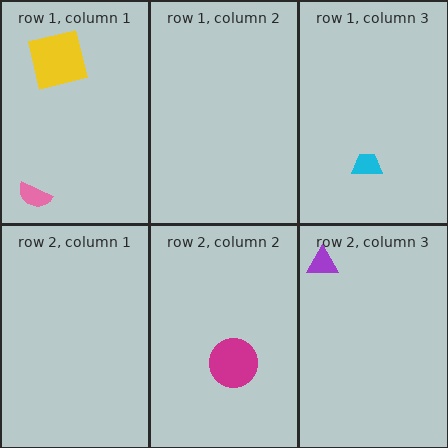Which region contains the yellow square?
The row 1, column 1 region.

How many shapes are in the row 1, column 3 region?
1.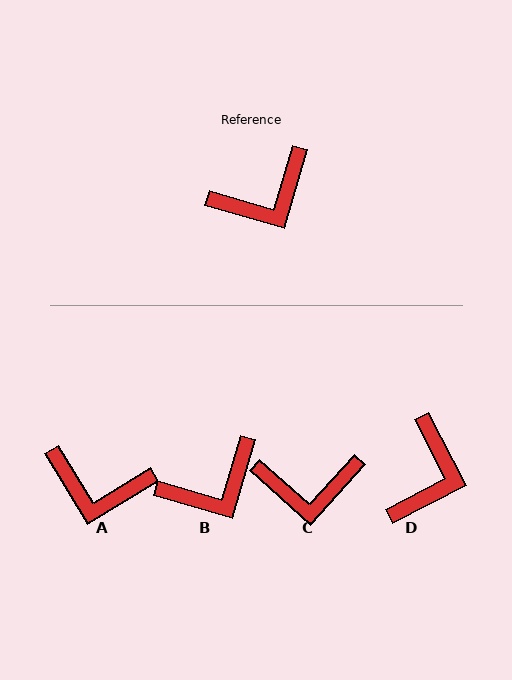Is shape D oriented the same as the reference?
No, it is off by about 43 degrees.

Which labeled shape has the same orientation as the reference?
B.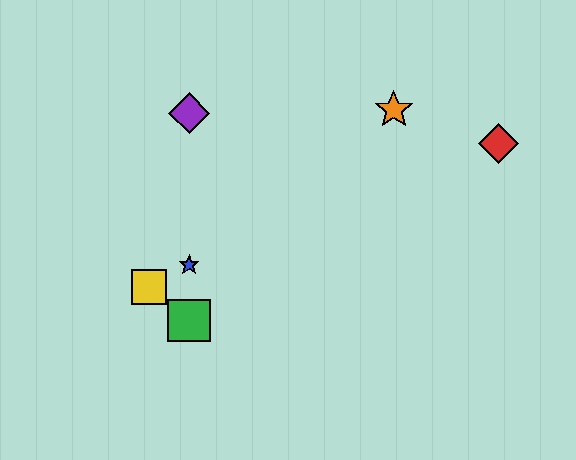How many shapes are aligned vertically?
3 shapes (the blue star, the green square, the purple diamond) are aligned vertically.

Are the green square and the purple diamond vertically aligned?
Yes, both are at x≈189.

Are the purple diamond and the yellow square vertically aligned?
No, the purple diamond is at x≈189 and the yellow square is at x≈149.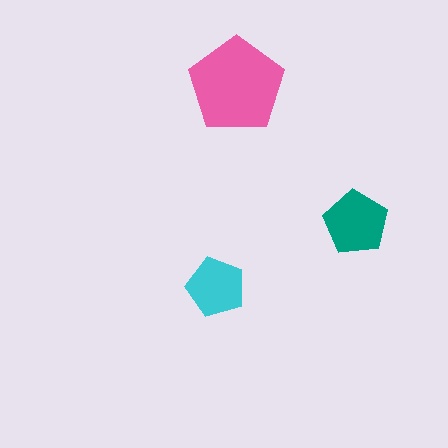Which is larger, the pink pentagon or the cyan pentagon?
The pink one.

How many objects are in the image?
There are 3 objects in the image.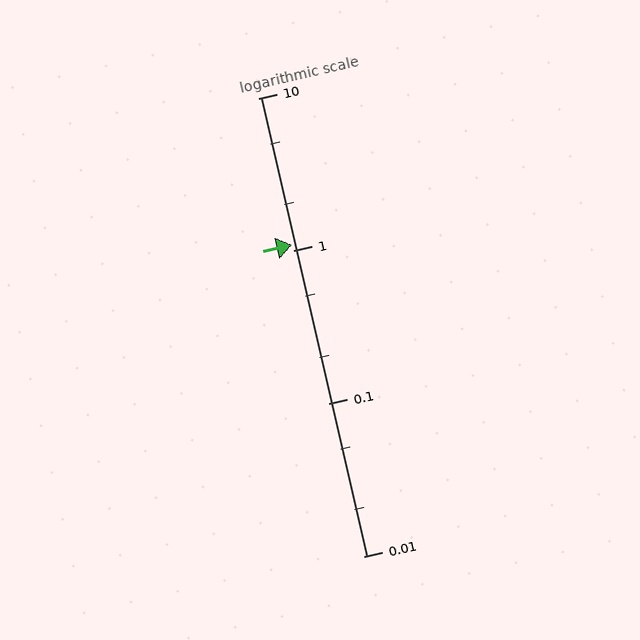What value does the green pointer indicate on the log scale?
The pointer indicates approximately 1.1.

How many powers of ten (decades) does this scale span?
The scale spans 3 decades, from 0.01 to 10.